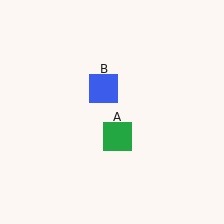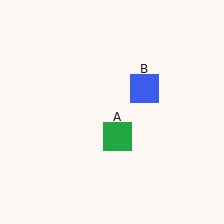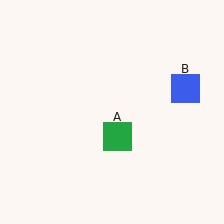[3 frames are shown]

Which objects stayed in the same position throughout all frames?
Green square (object A) remained stationary.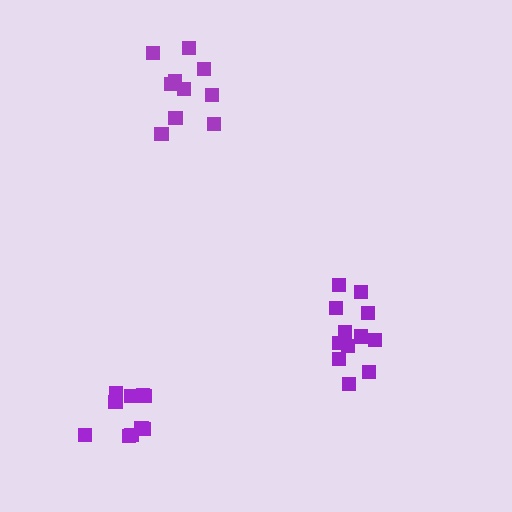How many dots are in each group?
Group 1: 10 dots, Group 2: 12 dots, Group 3: 10 dots (32 total).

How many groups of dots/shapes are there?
There are 3 groups.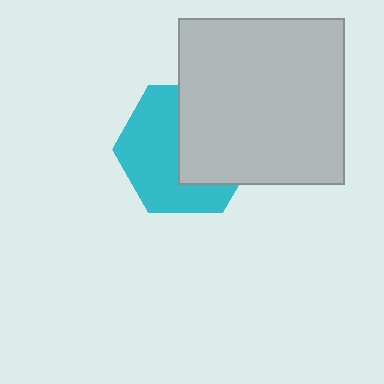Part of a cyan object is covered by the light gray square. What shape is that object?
It is a hexagon.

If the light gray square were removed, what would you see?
You would see the complete cyan hexagon.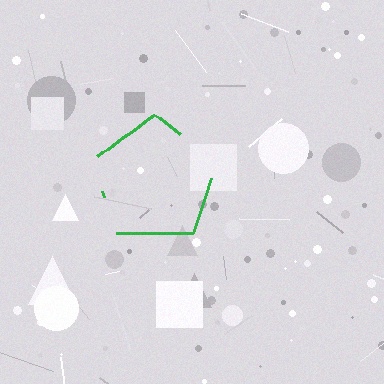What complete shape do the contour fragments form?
The contour fragments form a pentagon.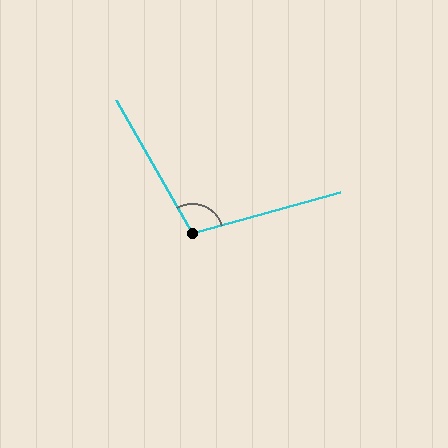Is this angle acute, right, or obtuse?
It is obtuse.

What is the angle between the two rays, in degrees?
Approximately 104 degrees.